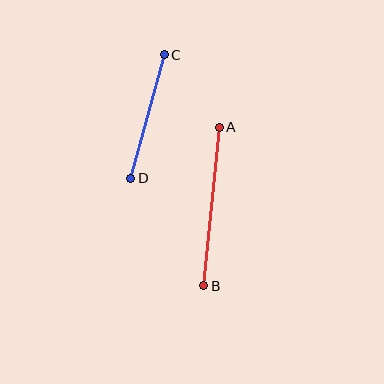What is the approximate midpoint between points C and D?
The midpoint is at approximately (148, 117) pixels.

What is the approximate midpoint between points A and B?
The midpoint is at approximately (212, 206) pixels.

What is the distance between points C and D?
The distance is approximately 128 pixels.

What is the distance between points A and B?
The distance is approximately 159 pixels.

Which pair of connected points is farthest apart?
Points A and B are farthest apart.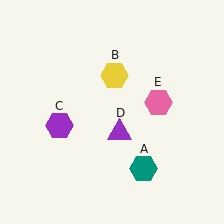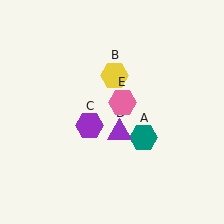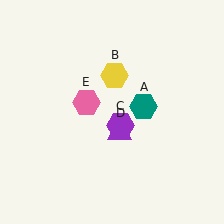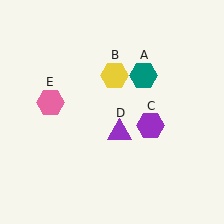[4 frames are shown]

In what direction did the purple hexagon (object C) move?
The purple hexagon (object C) moved right.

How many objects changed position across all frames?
3 objects changed position: teal hexagon (object A), purple hexagon (object C), pink hexagon (object E).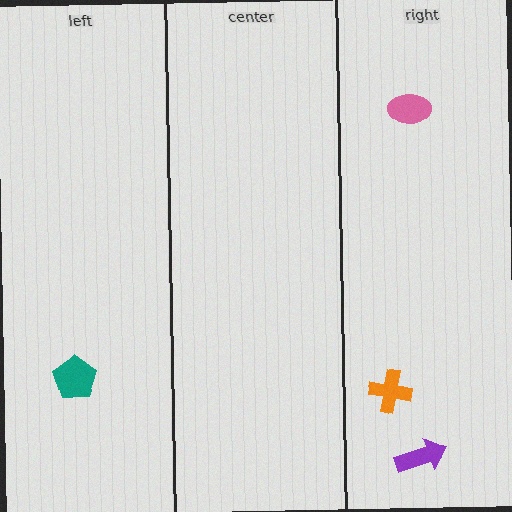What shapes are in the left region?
The teal pentagon.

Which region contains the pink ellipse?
The right region.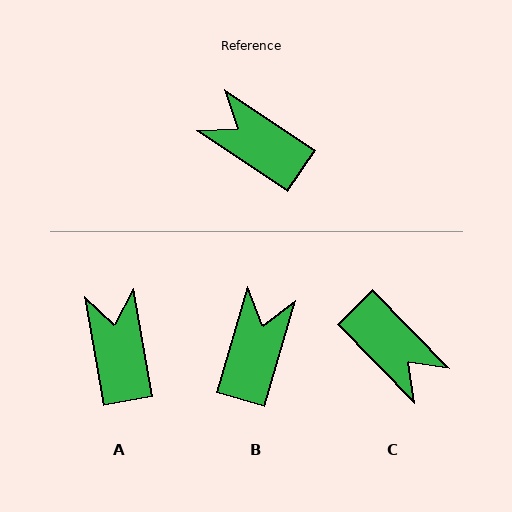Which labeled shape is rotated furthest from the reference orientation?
C, about 168 degrees away.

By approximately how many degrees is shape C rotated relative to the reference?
Approximately 168 degrees counter-clockwise.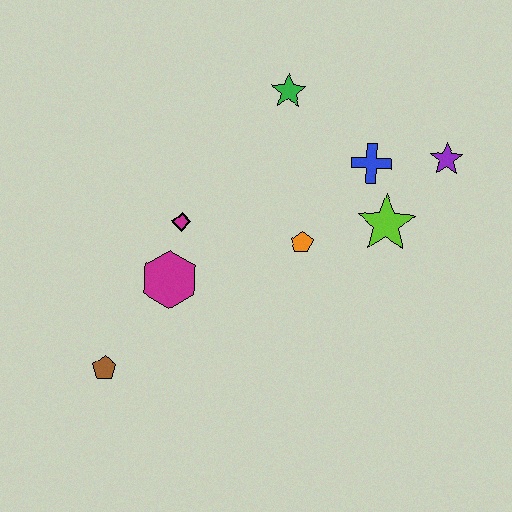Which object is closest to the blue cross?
The lime star is closest to the blue cross.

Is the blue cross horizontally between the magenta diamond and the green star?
No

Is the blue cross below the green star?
Yes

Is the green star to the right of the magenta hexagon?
Yes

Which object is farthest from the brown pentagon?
The purple star is farthest from the brown pentagon.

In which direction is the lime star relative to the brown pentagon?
The lime star is to the right of the brown pentagon.